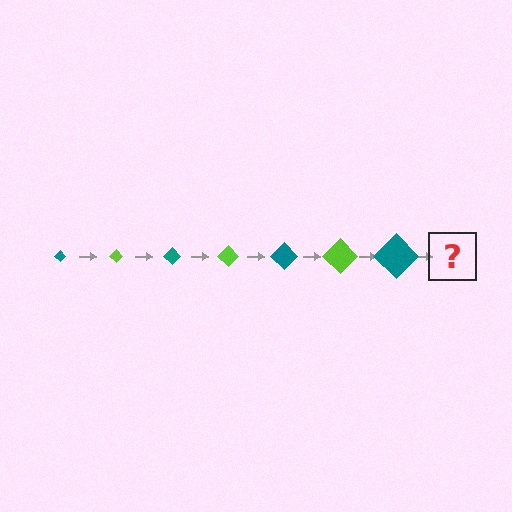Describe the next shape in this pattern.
It should be a lime diamond, larger than the previous one.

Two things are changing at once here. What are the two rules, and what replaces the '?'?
The two rules are that the diamond grows larger each step and the color cycles through teal and lime. The '?' should be a lime diamond, larger than the previous one.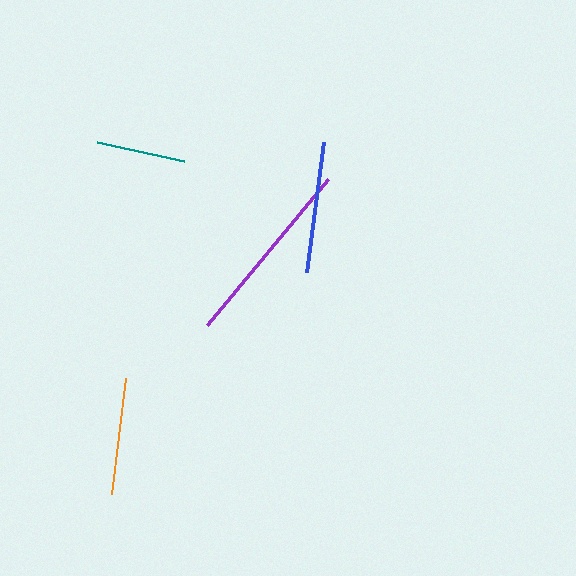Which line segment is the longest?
The purple line is the longest at approximately 190 pixels.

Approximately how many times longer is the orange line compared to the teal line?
The orange line is approximately 1.3 times the length of the teal line.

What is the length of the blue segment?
The blue segment is approximately 131 pixels long.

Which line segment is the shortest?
The teal line is the shortest at approximately 90 pixels.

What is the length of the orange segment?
The orange segment is approximately 117 pixels long.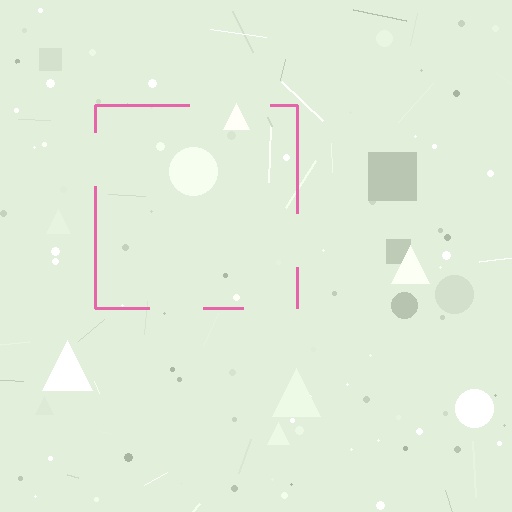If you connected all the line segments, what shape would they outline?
They would outline a square.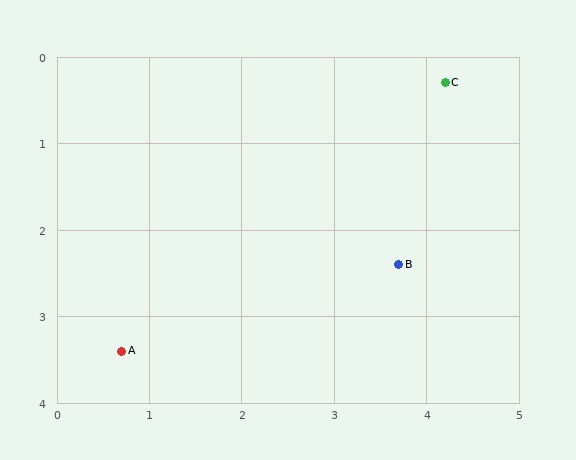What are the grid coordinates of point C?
Point C is at approximately (4.2, 0.3).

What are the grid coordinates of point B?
Point B is at approximately (3.7, 2.4).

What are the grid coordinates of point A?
Point A is at approximately (0.7, 3.4).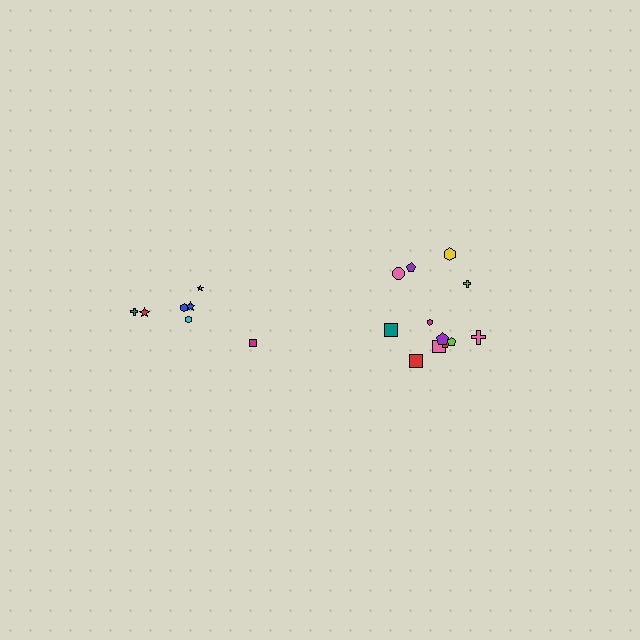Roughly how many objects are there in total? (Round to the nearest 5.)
Roughly 20 objects in total.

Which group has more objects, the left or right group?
The right group.